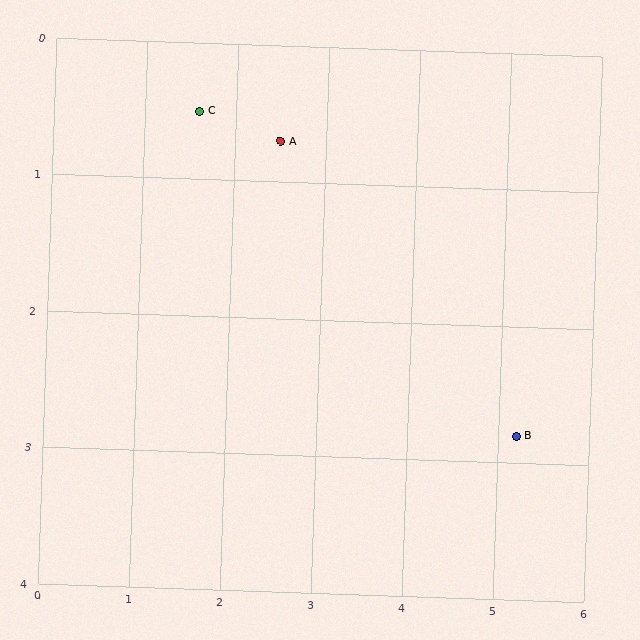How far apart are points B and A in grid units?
Points B and A are about 3.4 grid units apart.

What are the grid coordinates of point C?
Point C is at approximately (1.6, 0.5).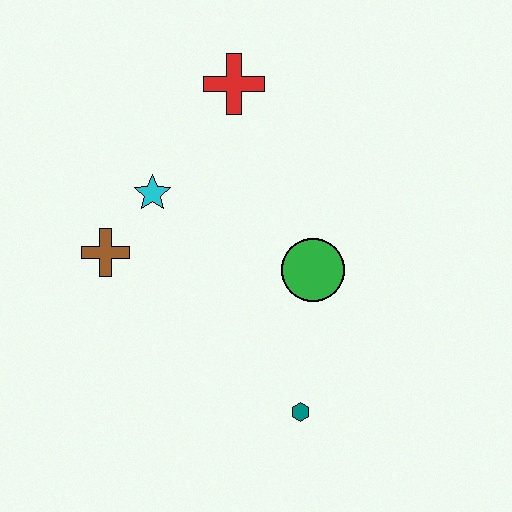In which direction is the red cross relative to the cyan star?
The red cross is above the cyan star.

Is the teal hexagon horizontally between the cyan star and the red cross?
No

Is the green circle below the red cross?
Yes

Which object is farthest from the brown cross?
The teal hexagon is farthest from the brown cross.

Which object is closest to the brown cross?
The cyan star is closest to the brown cross.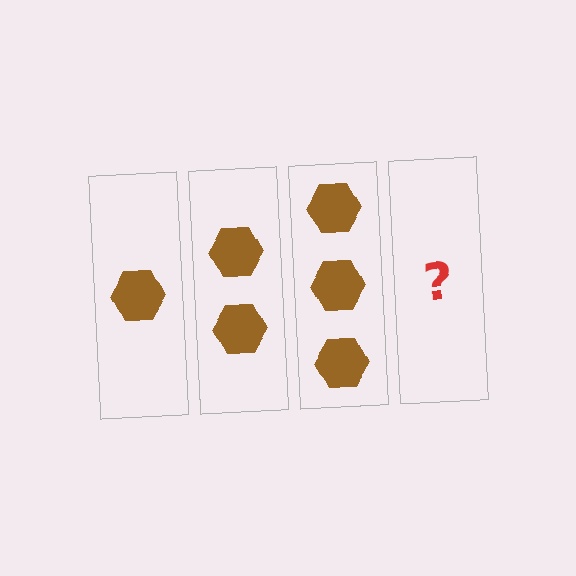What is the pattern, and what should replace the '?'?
The pattern is that each step adds one more hexagon. The '?' should be 4 hexagons.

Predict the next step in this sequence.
The next step is 4 hexagons.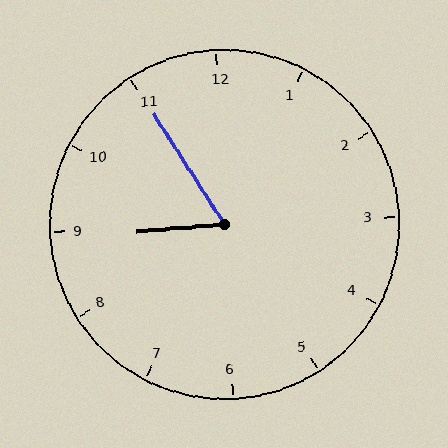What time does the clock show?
8:55.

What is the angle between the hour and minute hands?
Approximately 62 degrees.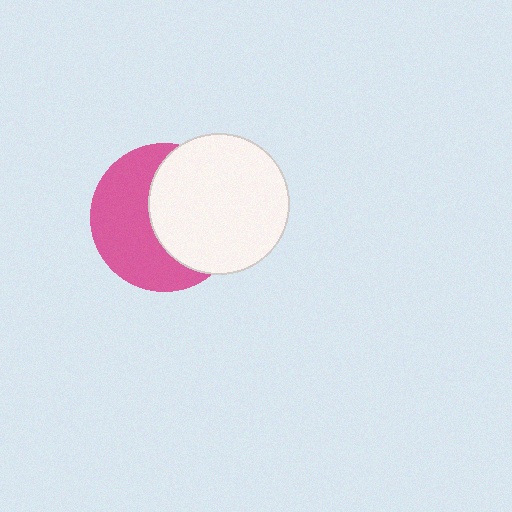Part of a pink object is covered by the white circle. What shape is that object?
It is a circle.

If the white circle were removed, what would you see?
You would see the complete pink circle.